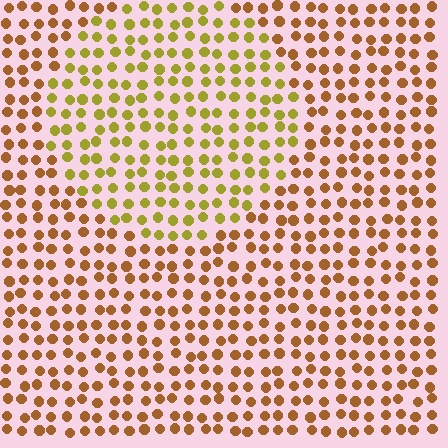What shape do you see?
I see a circle.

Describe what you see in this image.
The image is filled with small brown elements in a uniform arrangement. A circle-shaped region is visible where the elements are tinted to a slightly different hue, forming a subtle color boundary.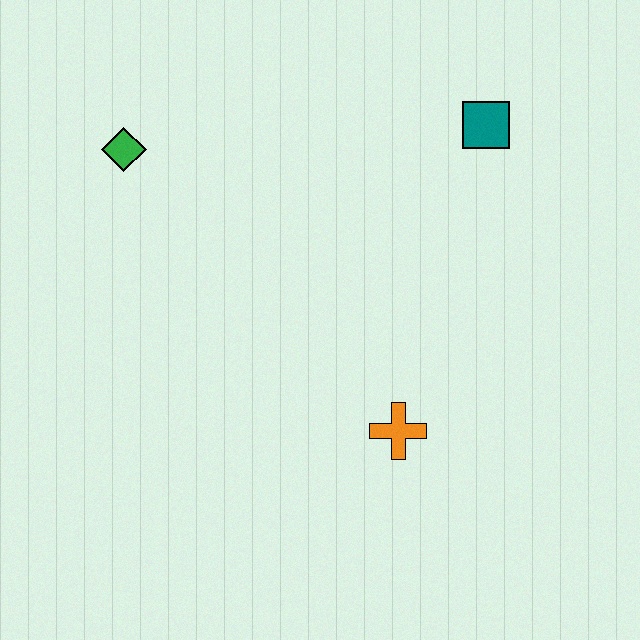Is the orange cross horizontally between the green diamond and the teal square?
Yes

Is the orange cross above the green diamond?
No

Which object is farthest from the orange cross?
The green diamond is farthest from the orange cross.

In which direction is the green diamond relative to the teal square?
The green diamond is to the left of the teal square.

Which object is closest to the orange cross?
The teal square is closest to the orange cross.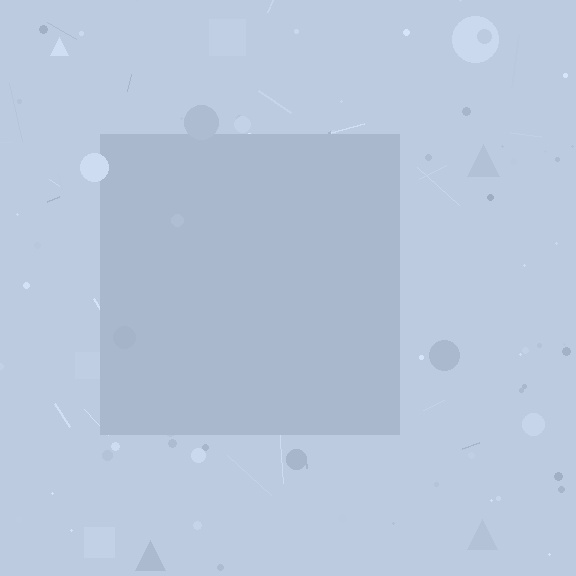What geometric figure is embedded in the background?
A square is embedded in the background.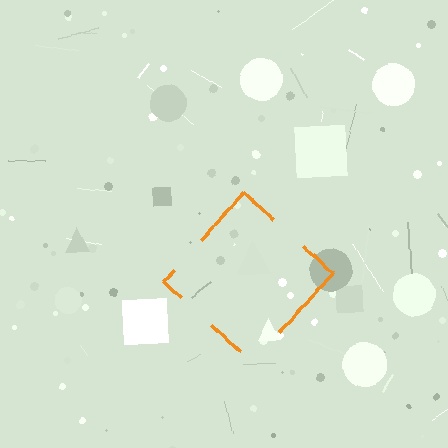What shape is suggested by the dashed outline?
The dashed outline suggests a diamond.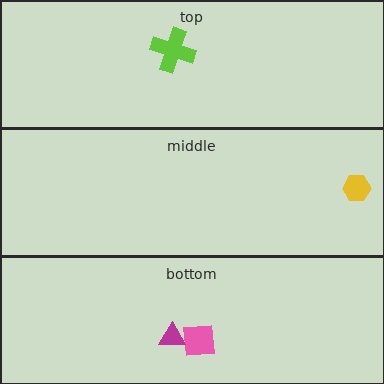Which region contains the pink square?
The bottom region.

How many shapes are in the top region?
1.